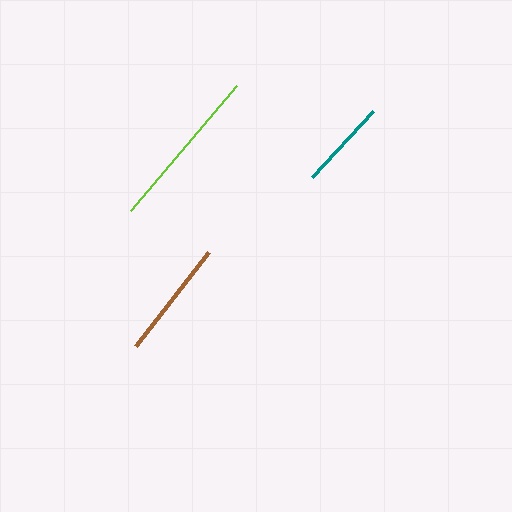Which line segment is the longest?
The lime line is the longest at approximately 164 pixels.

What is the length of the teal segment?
The teal segment is approximately 89 pixels long.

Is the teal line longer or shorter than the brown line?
The brown line is longer than the teal line.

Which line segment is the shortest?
The teal line is the shortest at approximately 89 pixels.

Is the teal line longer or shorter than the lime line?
The lime line is longer than the teal line.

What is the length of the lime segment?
The lime segment is approximately 164 pixels long.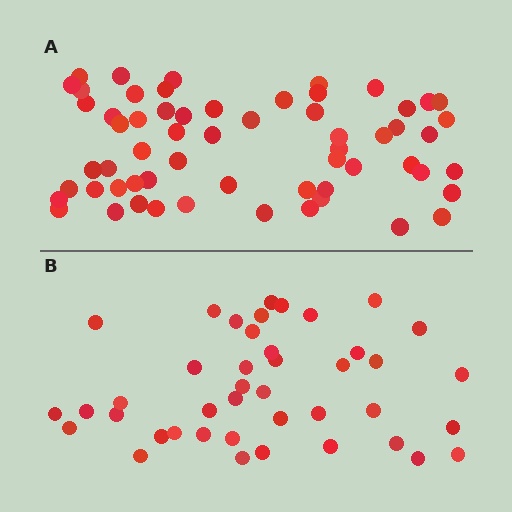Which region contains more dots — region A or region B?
Region A (the top region) has more dots.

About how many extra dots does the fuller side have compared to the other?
Region A has approximately 20 more dots than region B.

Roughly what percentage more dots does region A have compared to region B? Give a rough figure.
About 45% more.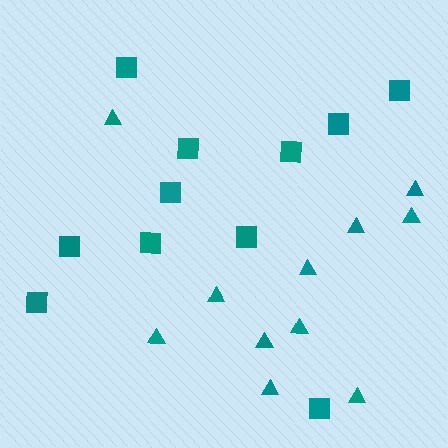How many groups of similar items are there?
There are 2 groups: one group of squares (11) and one group of triangles (11).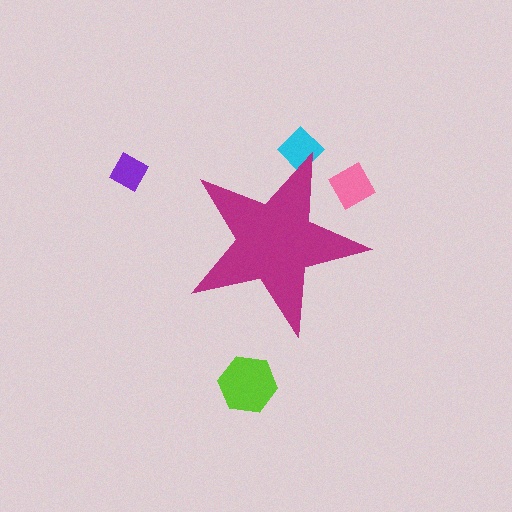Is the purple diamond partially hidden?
No, the purple diamond is fully visible.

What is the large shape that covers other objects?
A magenta star.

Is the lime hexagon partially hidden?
No, the lime hexagon is fully visible.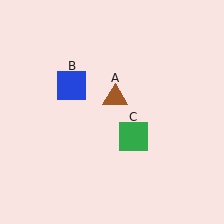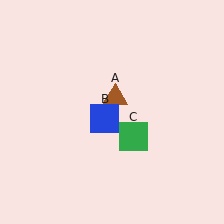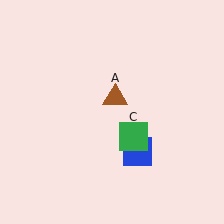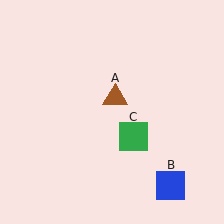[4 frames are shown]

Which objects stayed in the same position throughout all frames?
Brown triangle (object A) and green square (object C) remained stationary.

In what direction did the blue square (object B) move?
The blue square (object B) moved down and to the right.